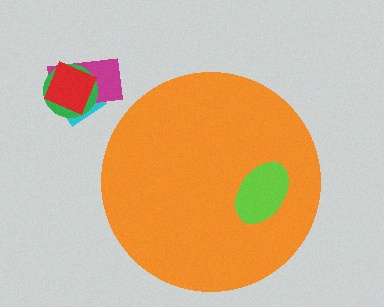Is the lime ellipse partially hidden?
No, the lime ellipse is fully visible.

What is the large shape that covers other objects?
An orange circle.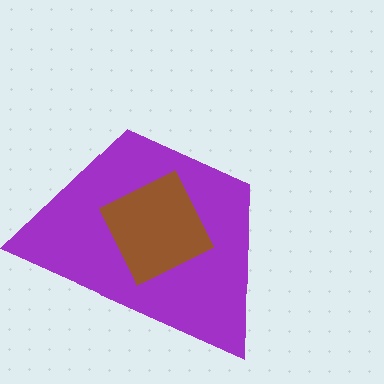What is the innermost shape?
The brown square.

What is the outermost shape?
The purple trapezoid.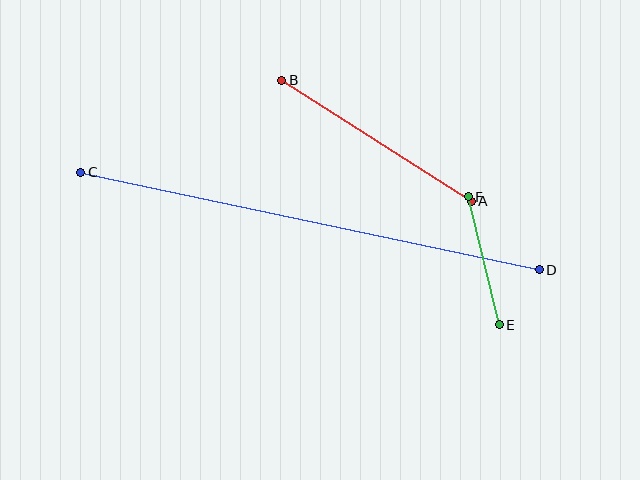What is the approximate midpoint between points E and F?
The midpoint is at approximately (484, 261) pixels.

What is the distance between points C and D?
The distance is approximately 469 pixels.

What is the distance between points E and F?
The distance is approximately 132 pixels.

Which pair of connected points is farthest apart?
Points C and D are farthest apart.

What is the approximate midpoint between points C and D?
The midpoint is at approximately (310, 221) pixels.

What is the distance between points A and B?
The distance is approximately 225 pixels.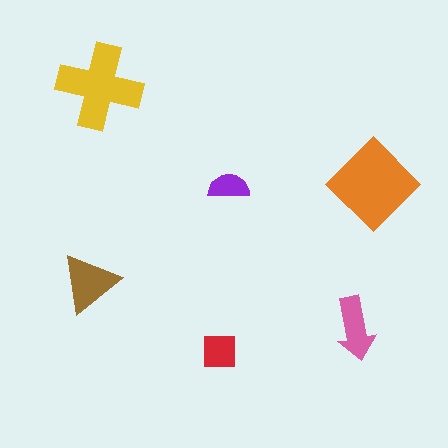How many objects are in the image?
There are 6 objects in the image.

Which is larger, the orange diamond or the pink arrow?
The orange diamond.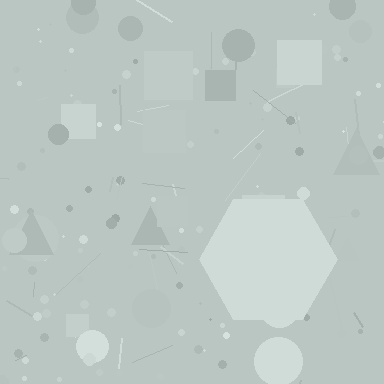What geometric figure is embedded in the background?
A hexagon is embedded in the background.